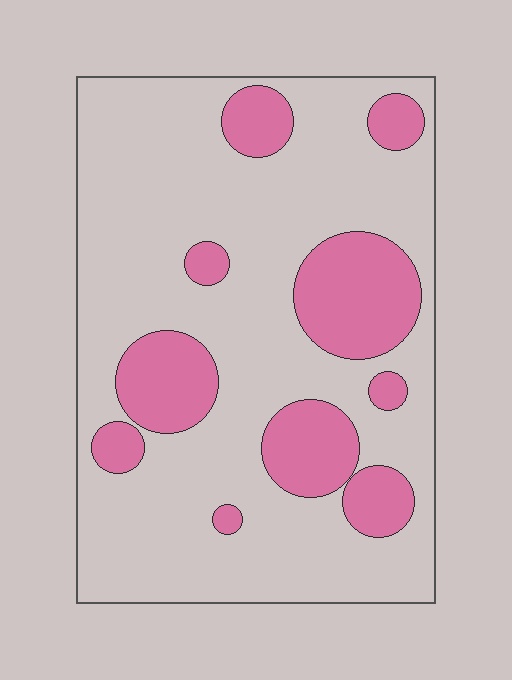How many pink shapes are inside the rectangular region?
10.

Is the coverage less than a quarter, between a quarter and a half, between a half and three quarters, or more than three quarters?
Less than a quarter.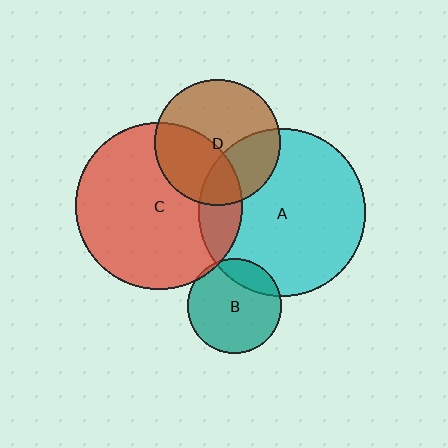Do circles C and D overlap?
Yes.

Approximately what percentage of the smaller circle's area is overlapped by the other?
Approximately 40%.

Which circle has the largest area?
Circle A (cyan).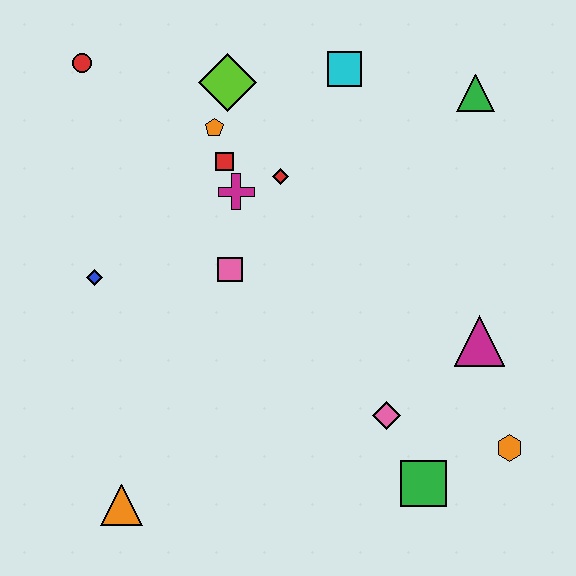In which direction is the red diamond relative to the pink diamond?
The red diamond is above the pink diamond.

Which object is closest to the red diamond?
The magenta cross is closest to the red diamond.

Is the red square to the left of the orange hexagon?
Yes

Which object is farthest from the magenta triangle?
The red circle is farthest from the magenta triangle.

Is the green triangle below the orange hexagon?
No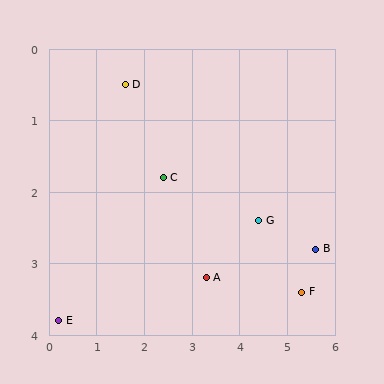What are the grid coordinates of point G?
Point G is at approximately (4.4, 2.4).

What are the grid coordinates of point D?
Point D is at approximately (1.6, 0.5).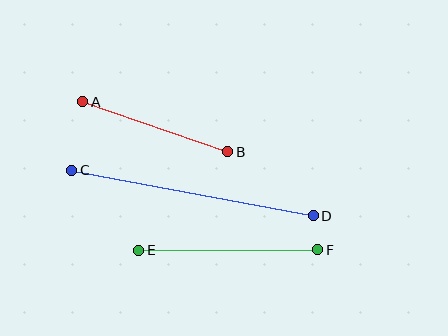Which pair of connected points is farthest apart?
Points C and D are farthest apart.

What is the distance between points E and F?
The distance is approximately 179 pixels.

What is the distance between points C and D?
The distance is approximately 246 pixels.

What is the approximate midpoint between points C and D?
The midpoint is at approximately (192, 193) pixels.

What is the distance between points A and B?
The distance is approximately 154 pixels.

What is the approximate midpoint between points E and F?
The midpoint is at approximately (228, 250) pixels.